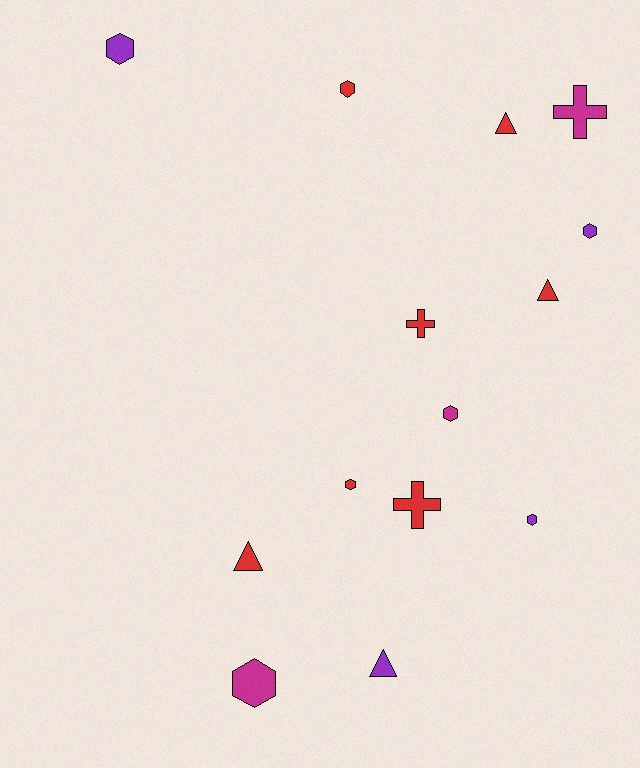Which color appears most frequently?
Red, with 7 objects.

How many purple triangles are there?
There is 1 purple triangle.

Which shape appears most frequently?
Hexagon, with 7 objects.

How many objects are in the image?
There are 14 objects.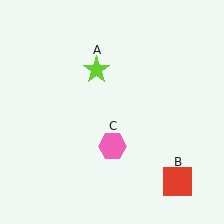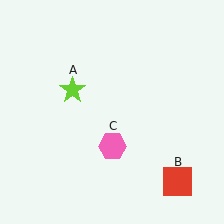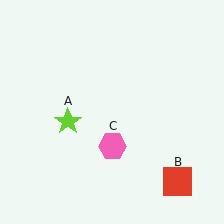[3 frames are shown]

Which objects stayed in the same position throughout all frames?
Red square (object B) and pink hexagon (object C) remained stationary.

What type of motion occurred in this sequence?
The lime star (object A) rotated counterclockwise around the center of the scene.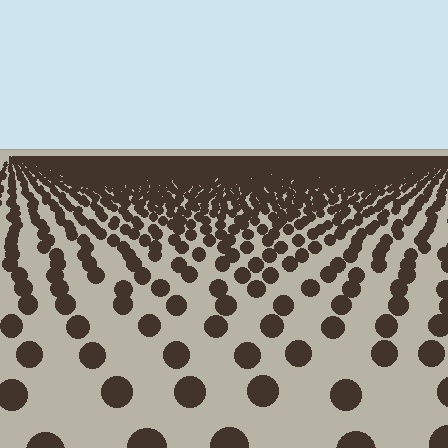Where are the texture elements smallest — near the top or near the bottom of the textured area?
Near the top.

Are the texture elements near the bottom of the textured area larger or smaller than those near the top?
Larger. Near the bottom, elements are closer to the viewer and appear at a bigger on-screen size.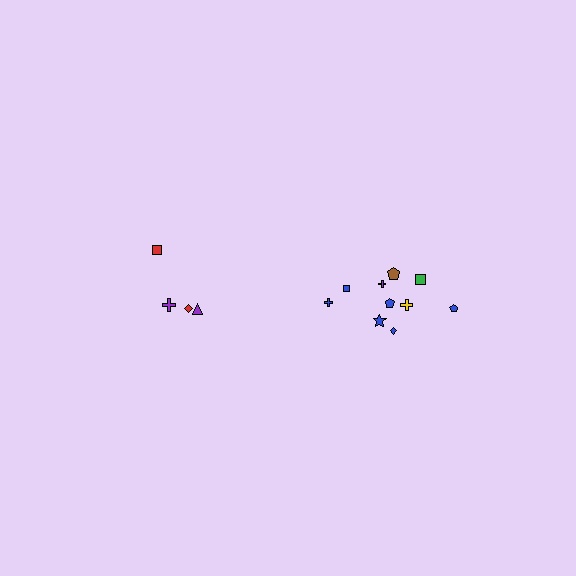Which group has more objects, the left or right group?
The right group.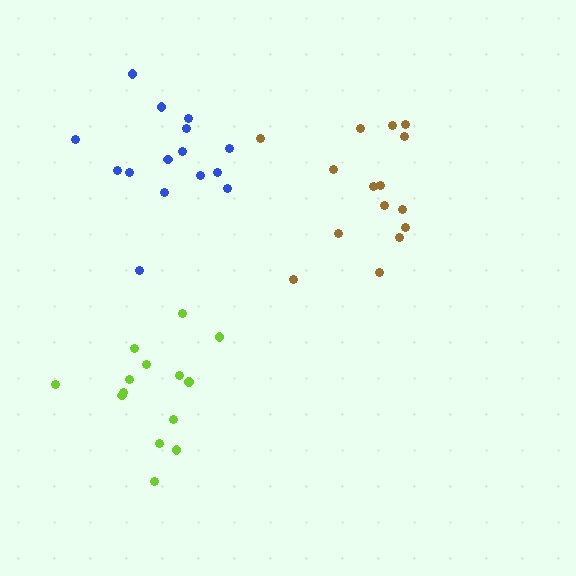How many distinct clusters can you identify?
There are 3 distinct clusters.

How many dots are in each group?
Group 1: 14 dots, Group 2: 15 dots, Group 3: 15 dots (44 total).